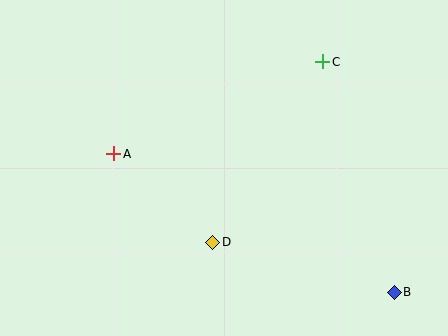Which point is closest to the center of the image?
Point D at (213, 242) is closest to the center.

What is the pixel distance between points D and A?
The distance between D and A is 133 pixels.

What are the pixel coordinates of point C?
Point C is at (323, 62).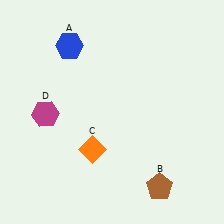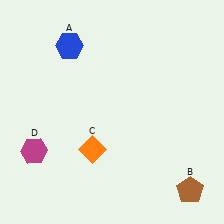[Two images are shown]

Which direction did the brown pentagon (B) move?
The brown pentagon (B) moved right.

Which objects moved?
The objects that moved are: the brown pentagon (B), the magenta hexagon (D).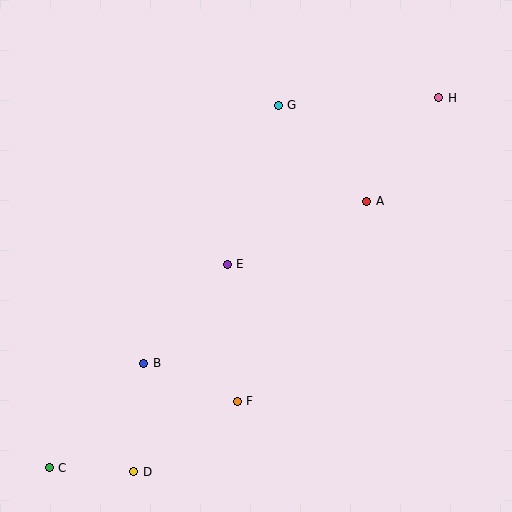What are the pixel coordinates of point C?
Point C is at (49, 468).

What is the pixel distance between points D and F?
The distance between D and F is 125 pixels.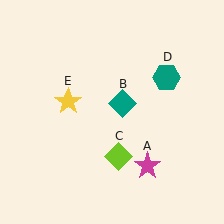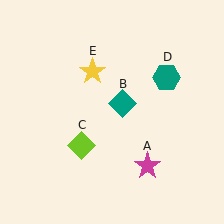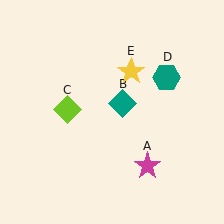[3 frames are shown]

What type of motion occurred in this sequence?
The lime diamond (object C), yellow star (object E) rotated clockwise around the center of the scene.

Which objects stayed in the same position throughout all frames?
Magenta star (object A) and teal diamond (object B) and teal hexagon (object D) remained stationary.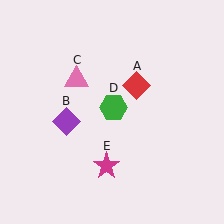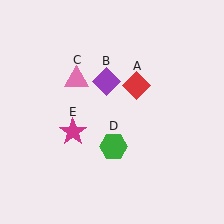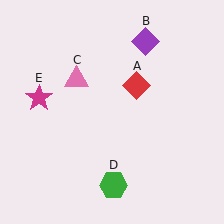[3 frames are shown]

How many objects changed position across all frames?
3 objects changed position: purple diamond (object B), green hexagon (object D), magenta star (object E).